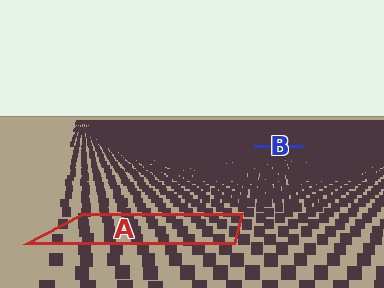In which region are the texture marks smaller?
The texture marks are smaller in region B, because it is farther away.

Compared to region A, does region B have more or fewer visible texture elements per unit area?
Region B has more texture elements per unit area — they are packed more densely because it is farther away.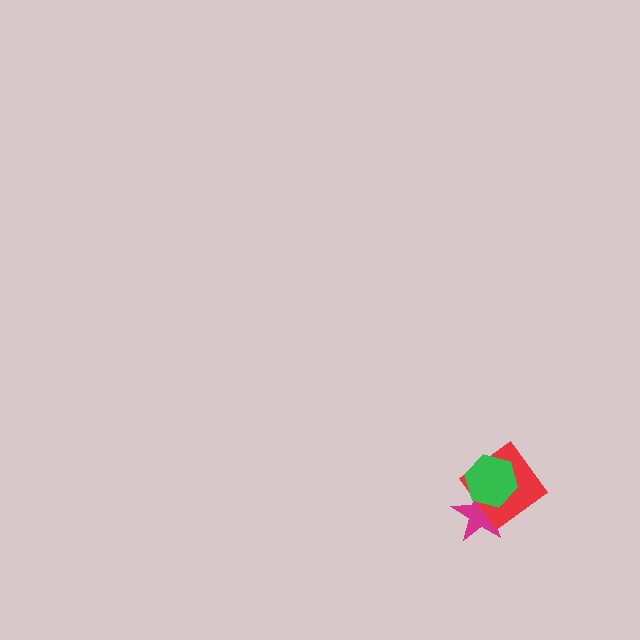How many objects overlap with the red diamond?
2 objects overlap with the red diamond.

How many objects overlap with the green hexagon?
2 objects overlap with the green hexagon.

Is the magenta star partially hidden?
Yes, it is partially covered by another shape.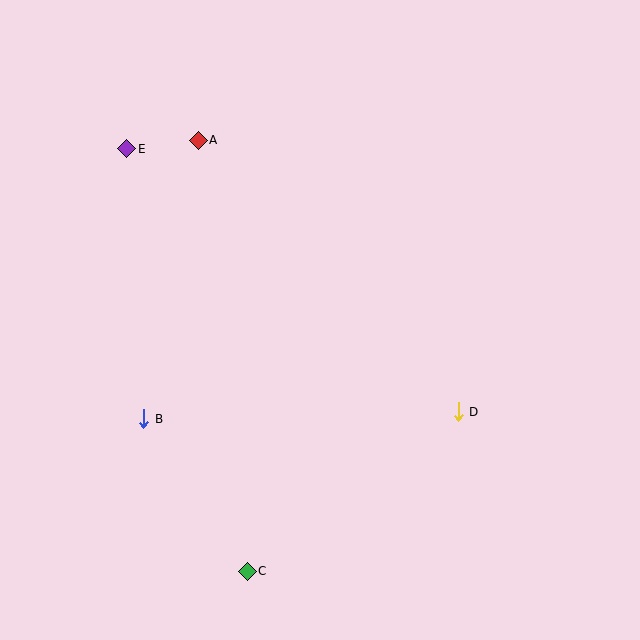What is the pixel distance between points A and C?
The distance between A and C is 434 pixels.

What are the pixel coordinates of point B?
Point B is at (144, 419).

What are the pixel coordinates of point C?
Point C is at (247, 571).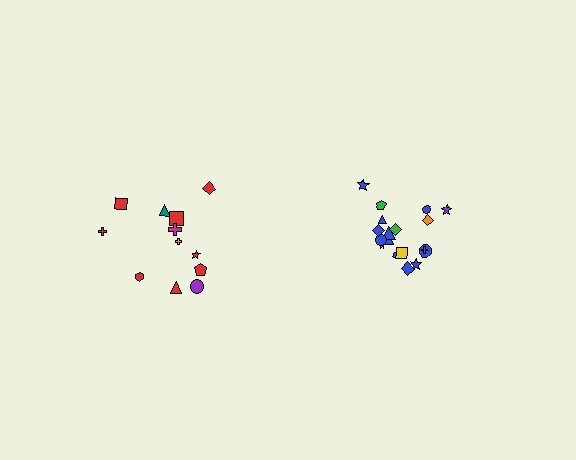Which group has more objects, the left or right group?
The right group.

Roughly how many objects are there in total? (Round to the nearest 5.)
Roughly 30 objects in total.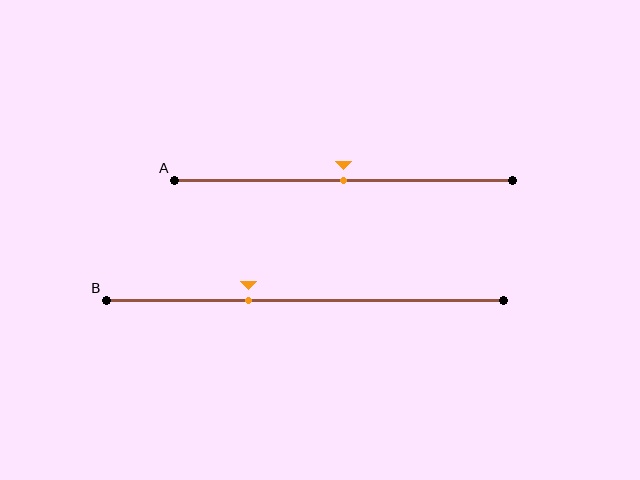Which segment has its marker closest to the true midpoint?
Segment A has its marker closest to the true midpoint.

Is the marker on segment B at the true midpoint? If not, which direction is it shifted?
No, the marker on segment B is shifted to the left by about 14% of the segment length.